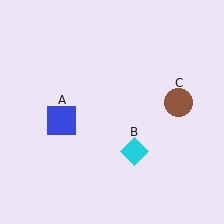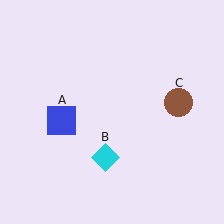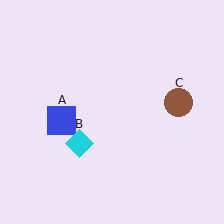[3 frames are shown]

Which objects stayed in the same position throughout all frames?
Blue square (object A) and brown circle (object C) remained stationary.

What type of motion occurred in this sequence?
The cyan diamond (object B) rotated clockwise around the center of the scene.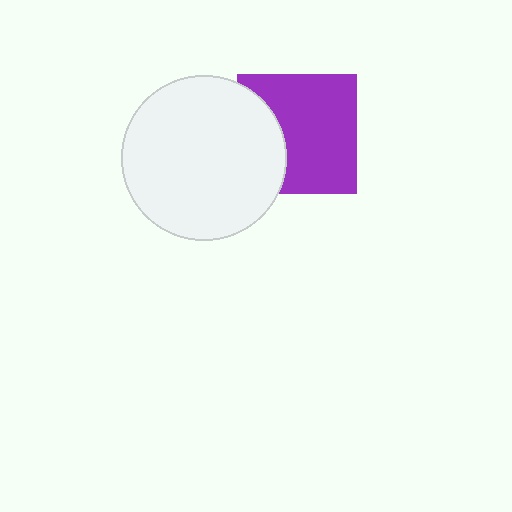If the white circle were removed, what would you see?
You would see the complete purple square.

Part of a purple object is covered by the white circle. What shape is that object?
It is a square.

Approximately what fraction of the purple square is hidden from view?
Roughly 30% of the purple square is hidden behind the white circle.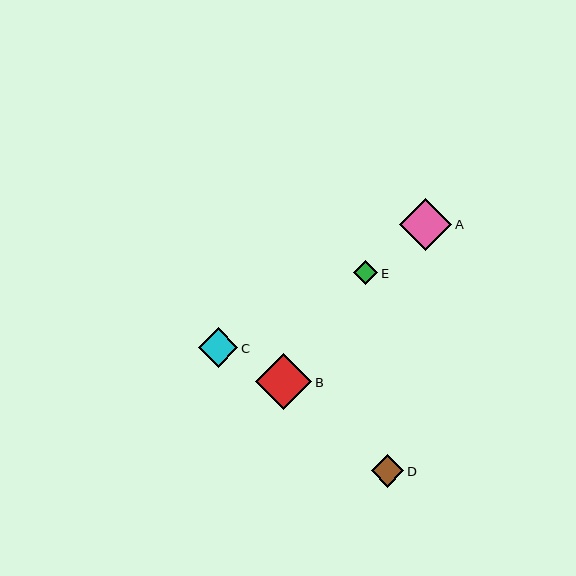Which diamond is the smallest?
Diamond E is the smallest with a size of approximately 24 pixels.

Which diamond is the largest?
Diamond B is the largest with a size of approximately 57 pixels.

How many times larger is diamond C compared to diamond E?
Diamond C is approximately 1.7 times the size of diamond E.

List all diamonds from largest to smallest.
From largest to smallest: B, A, C, D, E.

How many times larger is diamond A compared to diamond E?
Diamond A is approximately 2.2 times the size of diamond E.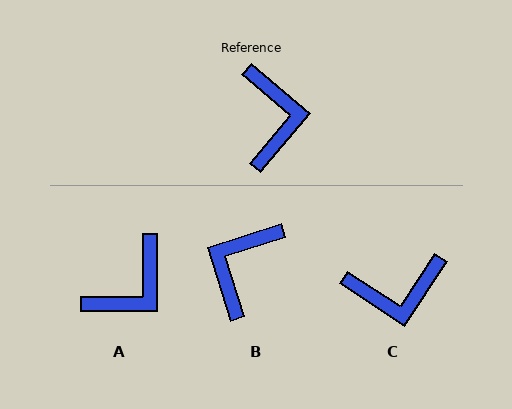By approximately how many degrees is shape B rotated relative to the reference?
Approximately 148 degrees counter-clockwise.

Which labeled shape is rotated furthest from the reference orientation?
B, about 148 degrees away.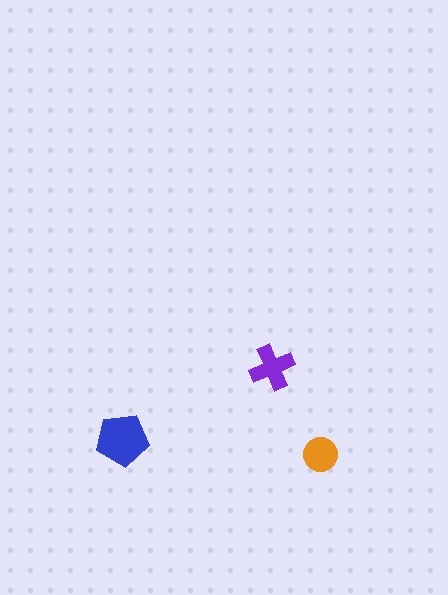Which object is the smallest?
The orange circle.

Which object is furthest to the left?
The blue pentagon is leftmost.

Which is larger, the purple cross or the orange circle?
The purple cross.